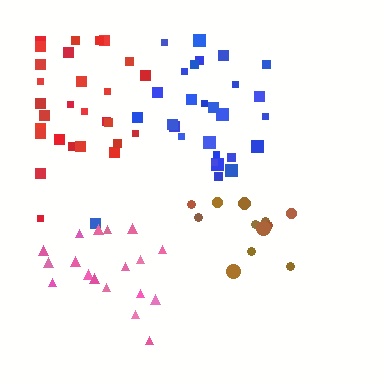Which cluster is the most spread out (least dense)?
Red.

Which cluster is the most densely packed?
Pink.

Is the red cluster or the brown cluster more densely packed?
Brown.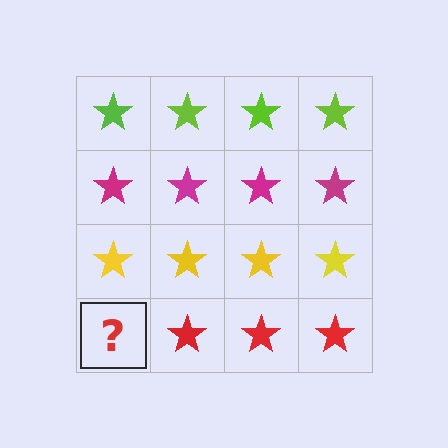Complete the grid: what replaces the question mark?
The question mark should be replaced with a red star.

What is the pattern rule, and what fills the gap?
The rule is that each row has a consistent color. The gap should be filled with a red star.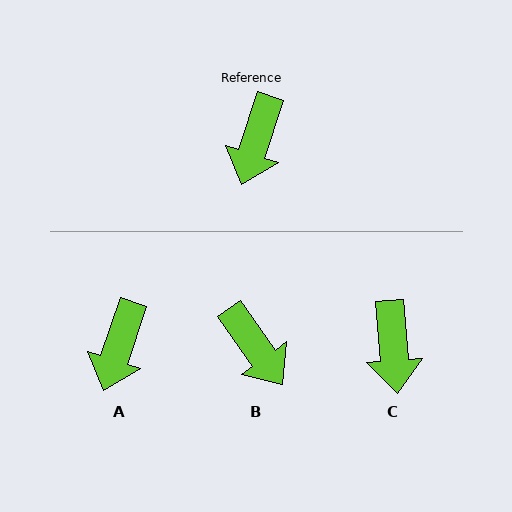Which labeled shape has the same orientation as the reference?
A.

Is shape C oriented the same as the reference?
No, it is off by about 23 degrees.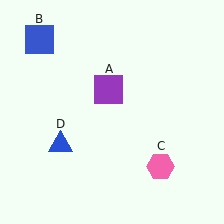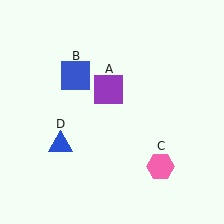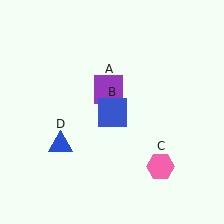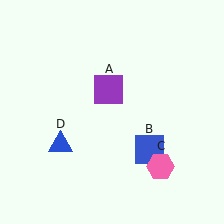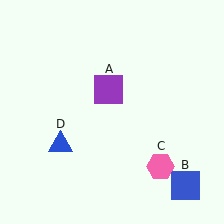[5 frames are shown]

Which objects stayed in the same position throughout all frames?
Purple square (object A) and pink hexagon (object C) and blue triangle (object D) remained stationary.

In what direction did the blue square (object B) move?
The blue square (object B) moved down and to the right.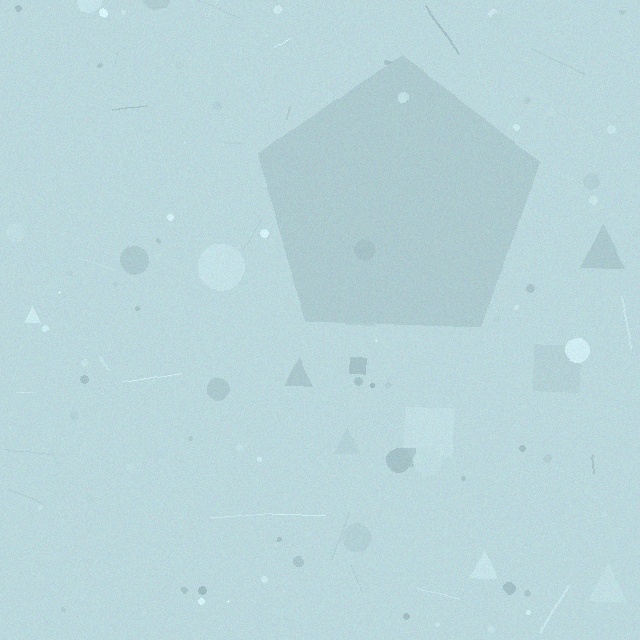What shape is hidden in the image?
A pentagon is hidden in the image.